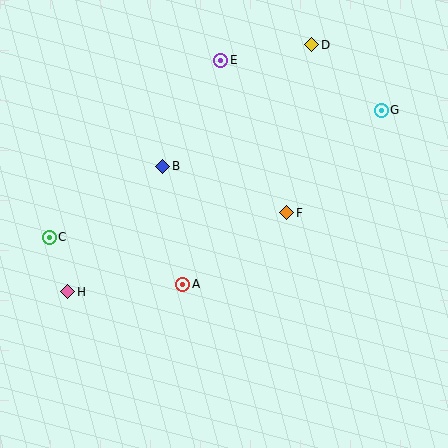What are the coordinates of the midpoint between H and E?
The midpoint between H and E is at (144, 176).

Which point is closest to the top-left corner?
Point E is closest to the top-left corner.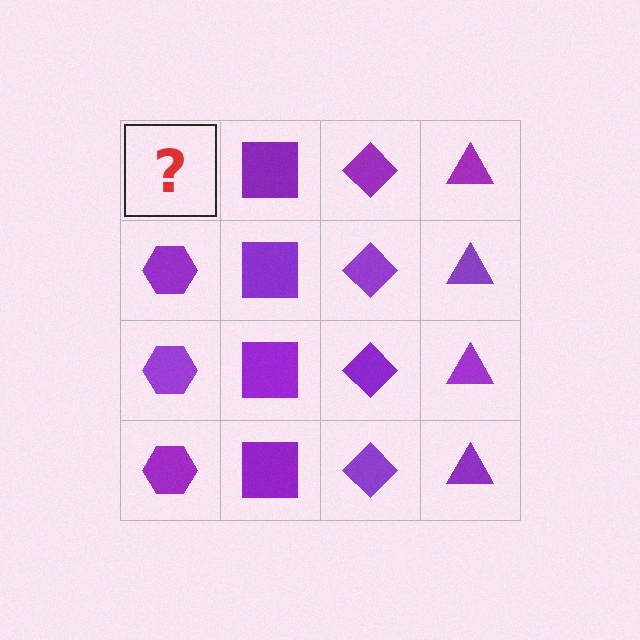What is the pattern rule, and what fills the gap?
The rule is that each column has a consistent shape. The gap should be filled with a purple hexagon.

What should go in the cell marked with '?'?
The missing cell should contain a purple hexagon.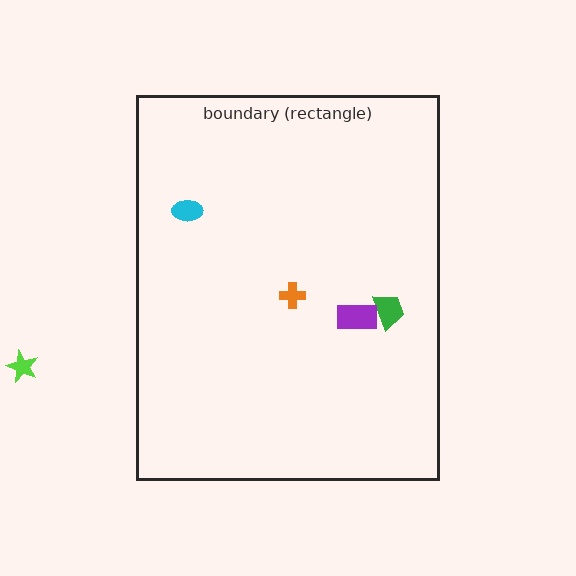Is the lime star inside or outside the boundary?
Outside.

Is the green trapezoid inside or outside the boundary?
Inside.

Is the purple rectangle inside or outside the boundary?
Inside.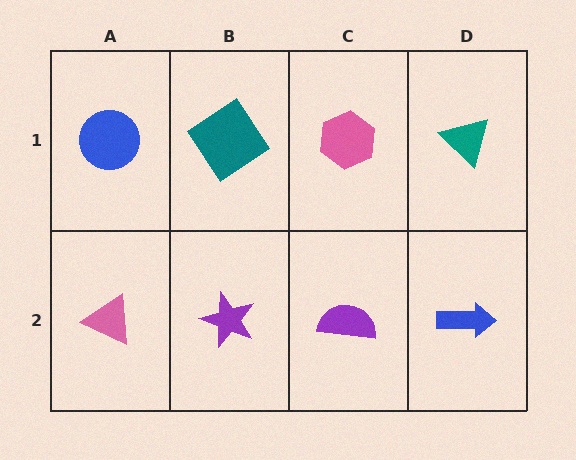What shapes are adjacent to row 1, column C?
A purple semicircle (row 2, column C), a teal diamond (row 1, column B), a teal triangle (row 1, column D).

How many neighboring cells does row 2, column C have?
3.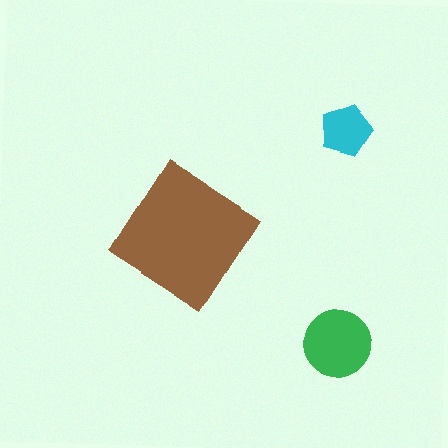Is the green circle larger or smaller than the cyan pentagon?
Larger.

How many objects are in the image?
There are 3 objects in the image.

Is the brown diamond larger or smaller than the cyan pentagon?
Larger.